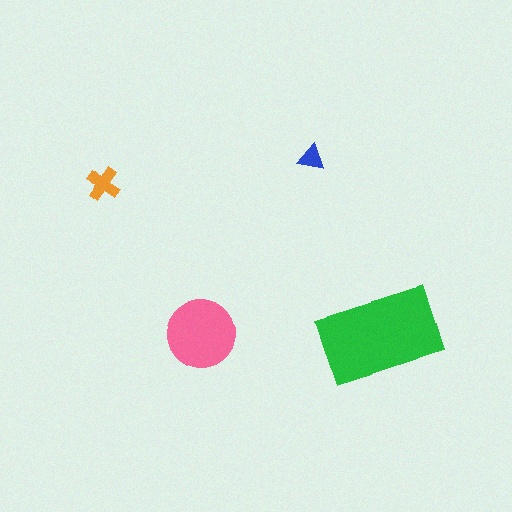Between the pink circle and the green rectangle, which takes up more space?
The green rectangle.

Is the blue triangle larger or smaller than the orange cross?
Smaller.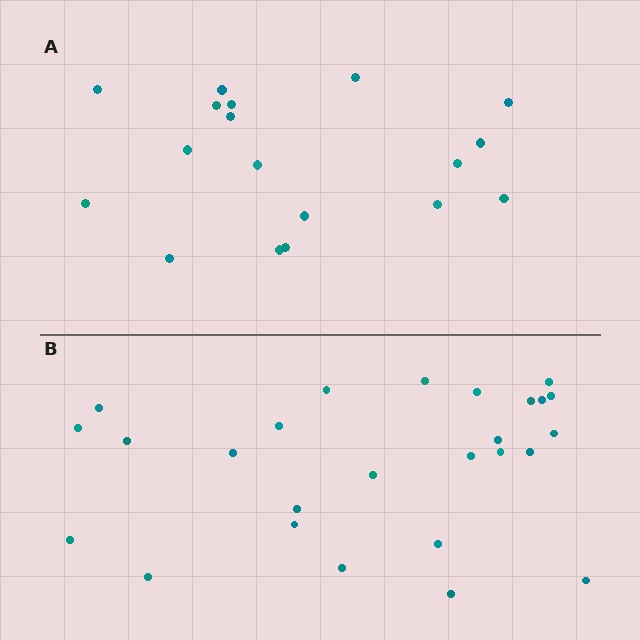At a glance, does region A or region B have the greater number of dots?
Region B (the bottom region) has more dots.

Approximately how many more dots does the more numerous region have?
Region B has roughly 8 or so more dots than region A.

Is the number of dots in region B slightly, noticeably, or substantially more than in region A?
Region B has noticeably more, but not dramatically so. The ratio is roughly 1.4 to 1.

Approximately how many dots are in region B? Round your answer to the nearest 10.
About 30 dots. (The exact count is 26, which rounds to 30.)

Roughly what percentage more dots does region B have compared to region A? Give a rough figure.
About 45% more.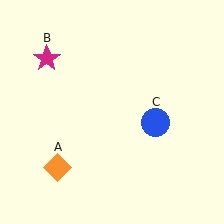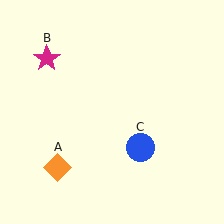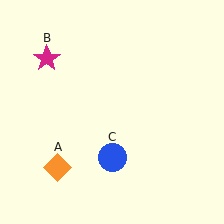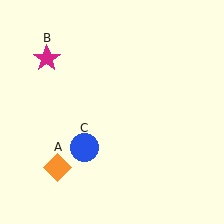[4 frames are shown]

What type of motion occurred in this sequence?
The blue circle (object C) rotated clockwise around the center of the scene.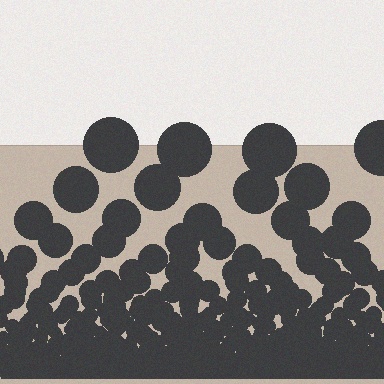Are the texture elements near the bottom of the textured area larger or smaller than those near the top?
Smaller. The gradient is inverted — elements near the bottom are smaller and denser.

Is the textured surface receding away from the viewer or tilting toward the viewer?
The surface appears to tilt toward the viewer. Texture elements get larger and sparser toward the top.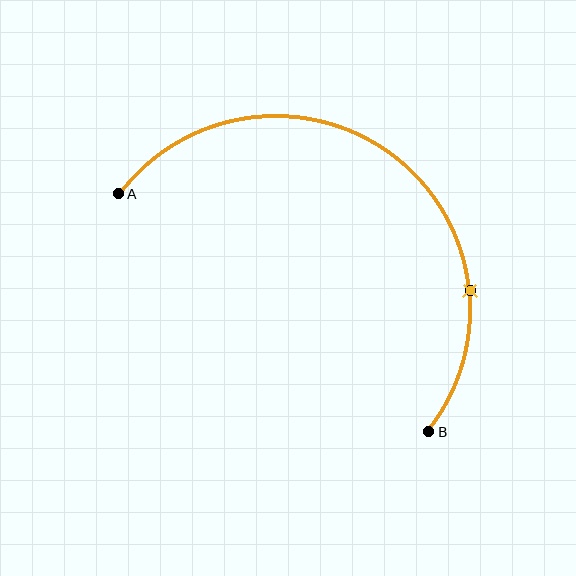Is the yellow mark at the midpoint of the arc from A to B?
No. The yellow mark lies on the arc but is closer to endpoint B. The arc midpoint would be at the point on the curve equidistant along the arc from both A and B.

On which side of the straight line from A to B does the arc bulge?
The arc bulges above and to the right of the straight line connecting A and B.